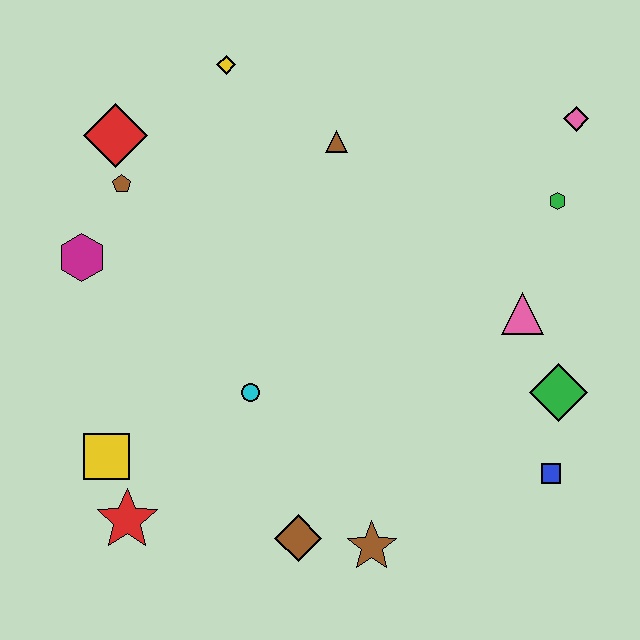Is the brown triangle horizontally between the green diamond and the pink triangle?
No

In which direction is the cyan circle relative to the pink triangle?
The cyan circle is to the left of the pink triangle.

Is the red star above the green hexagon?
No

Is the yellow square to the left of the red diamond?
Yes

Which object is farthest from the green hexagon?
The red star is farthest from the green hexagon.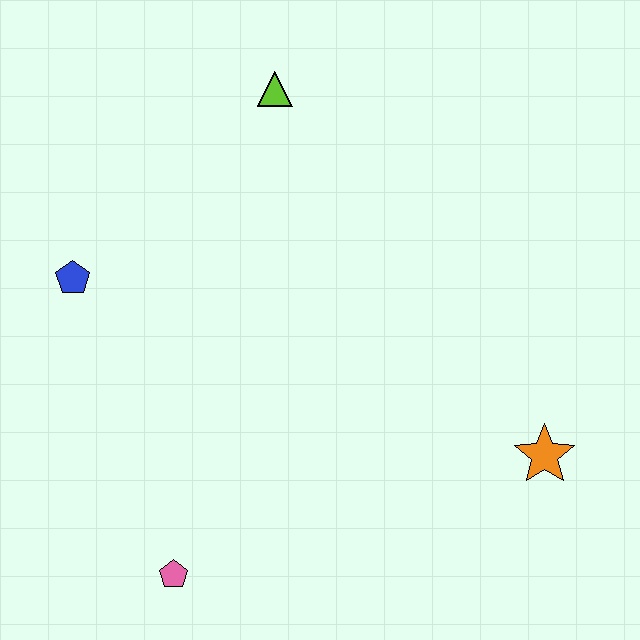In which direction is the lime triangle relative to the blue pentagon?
The lime triangle is to the right of the blue pentagon.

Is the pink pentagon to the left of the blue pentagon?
No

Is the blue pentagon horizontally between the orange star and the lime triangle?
No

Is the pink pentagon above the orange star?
No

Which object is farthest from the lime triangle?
The pink pentagon is farthest from the lime triangle.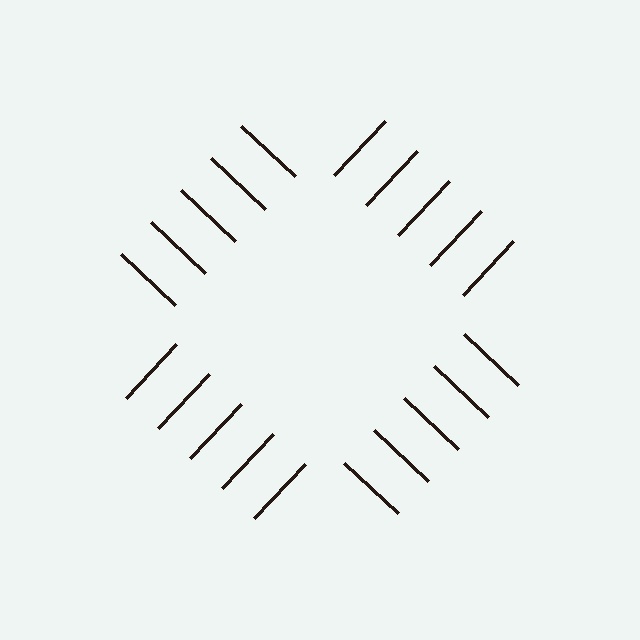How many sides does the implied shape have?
4 sides — the line-ends trace a square.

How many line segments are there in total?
20 — 5 along each of the 4 edges.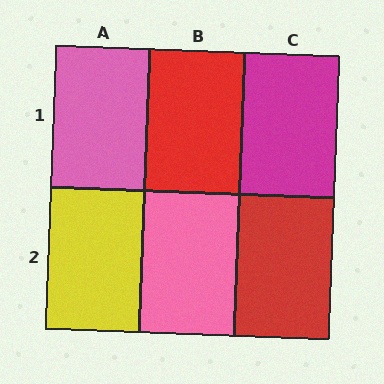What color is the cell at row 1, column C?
Magenta.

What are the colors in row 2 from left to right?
Yellow, pink, red.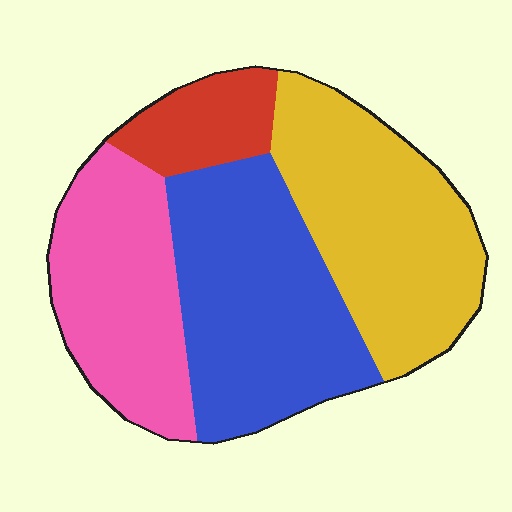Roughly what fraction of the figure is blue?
Blue takes up about one third (1/3) of the figure.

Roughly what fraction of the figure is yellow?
Yellow covers about 30% of the figure.